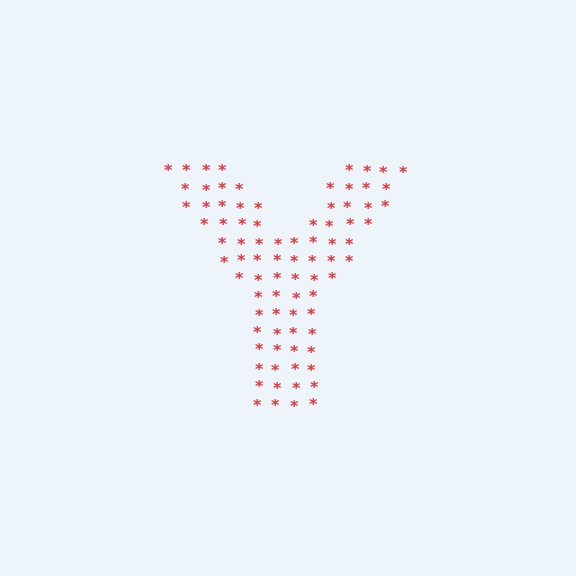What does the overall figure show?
The overall figure shows the letter Y.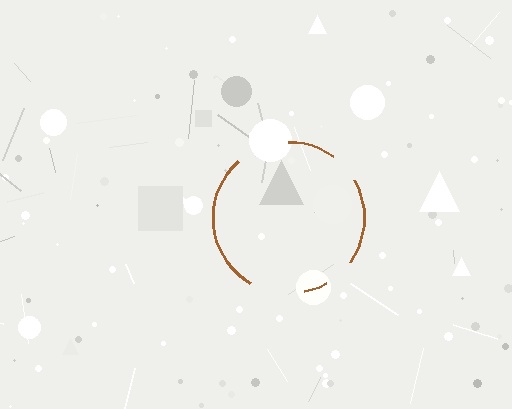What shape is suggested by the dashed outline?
The dashed outline suggests a circle.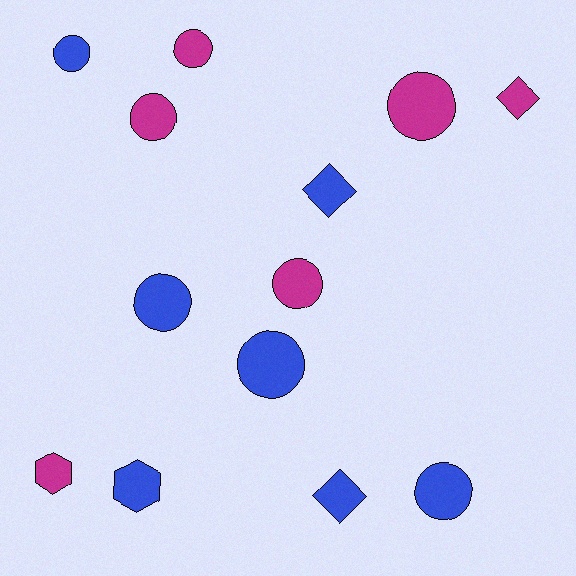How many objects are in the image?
There are 13 objects.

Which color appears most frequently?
Blue, with 7 objects.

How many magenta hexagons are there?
There is 1 magenta hexagon.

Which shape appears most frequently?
Circle, with 8 objects.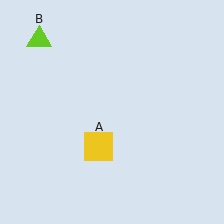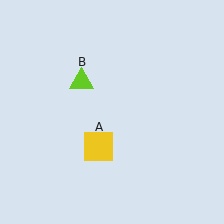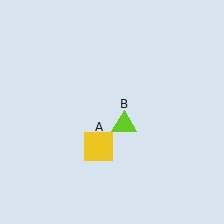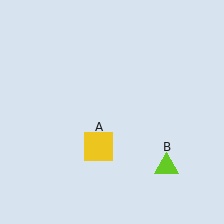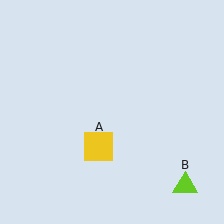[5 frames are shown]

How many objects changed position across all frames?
1 object changed position: lime triangle (object B).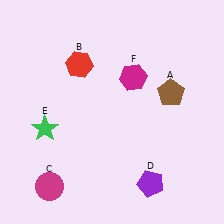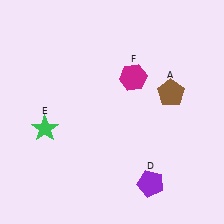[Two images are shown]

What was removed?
The magenta circle (C), the red hexagon (B) were removed in Image 2.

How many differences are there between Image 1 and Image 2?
There are 2 differences between the two images.